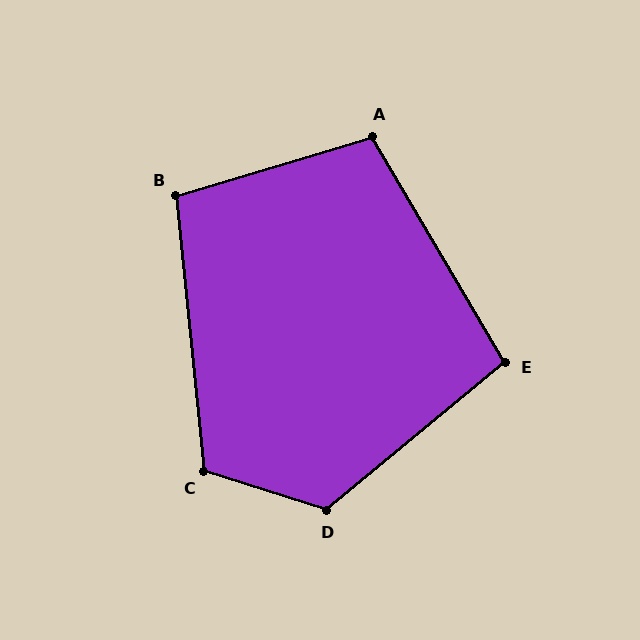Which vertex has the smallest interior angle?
E, at approximately 99 degrees.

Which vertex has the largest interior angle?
D, at approximately 123 degrees.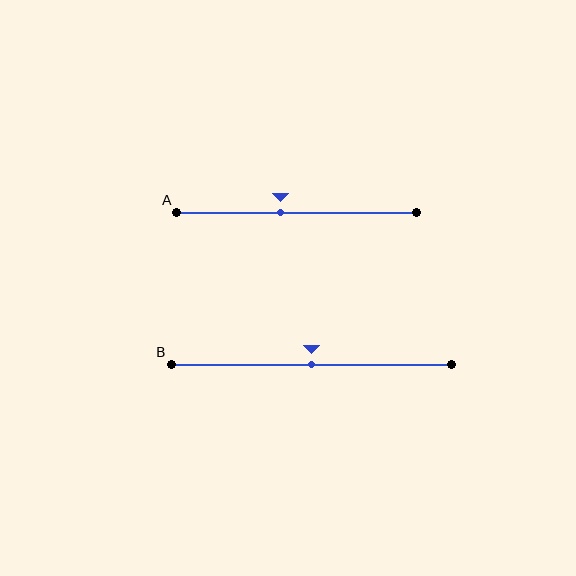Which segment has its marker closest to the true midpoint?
Segment B has its marker closest to the true midpoint.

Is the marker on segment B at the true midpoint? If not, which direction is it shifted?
Yes, the marker on segment B is at the true midpoint.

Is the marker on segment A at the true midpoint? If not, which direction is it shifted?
No, the marker on segment A is shifted to the left by about 7% of the segment length.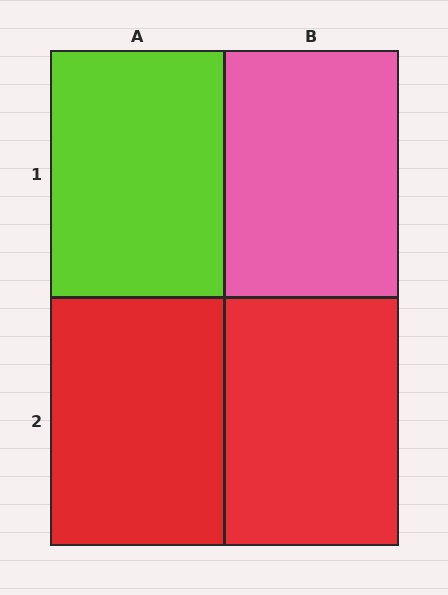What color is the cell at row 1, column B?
Pink.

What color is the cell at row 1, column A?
Lime.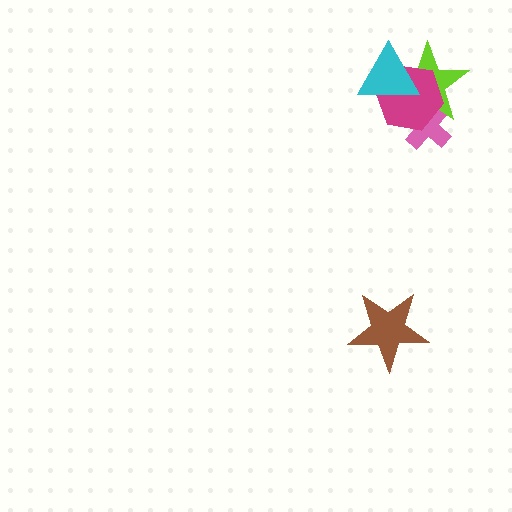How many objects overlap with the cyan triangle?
2 objects overlap with the cyan triangle.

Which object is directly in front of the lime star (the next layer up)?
The magenta hexagon is directly in front of the lime star.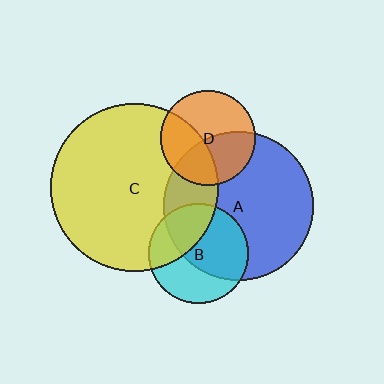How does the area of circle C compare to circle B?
Approximately 2.8 times.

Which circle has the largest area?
Circle C (yellow).